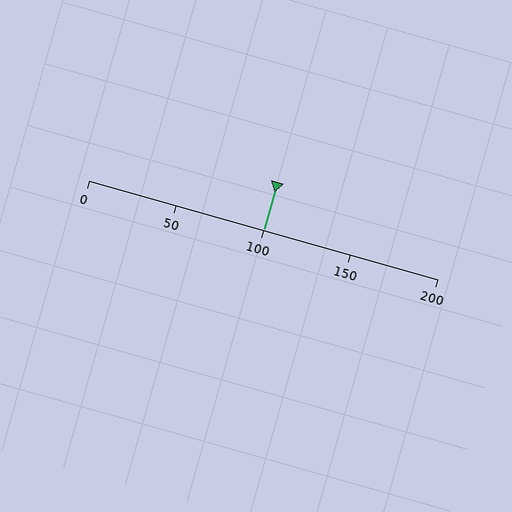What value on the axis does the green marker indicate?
The marker indicates approximately 100.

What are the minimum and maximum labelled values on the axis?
The axis runs from 0 to 200.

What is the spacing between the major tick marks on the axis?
The major ticks are spaced 50 apart.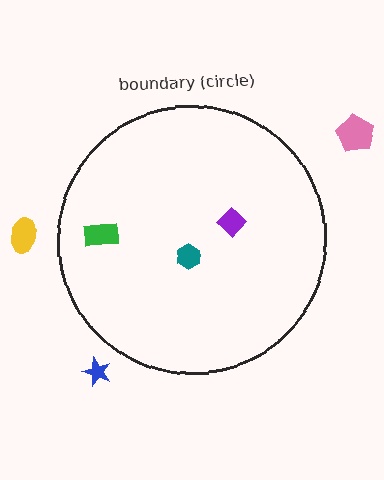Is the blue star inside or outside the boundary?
Outside.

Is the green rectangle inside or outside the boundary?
Inside.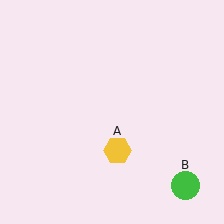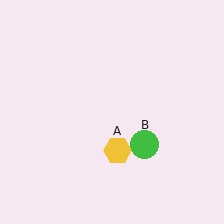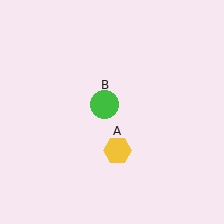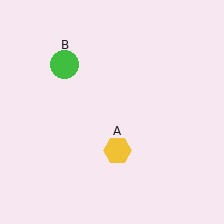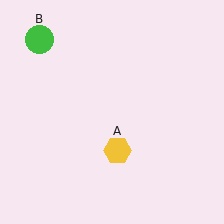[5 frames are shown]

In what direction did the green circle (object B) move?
The green circle (object B) moved up and to the left.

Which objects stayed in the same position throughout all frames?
Yellow hexagon (object A) remained stationary.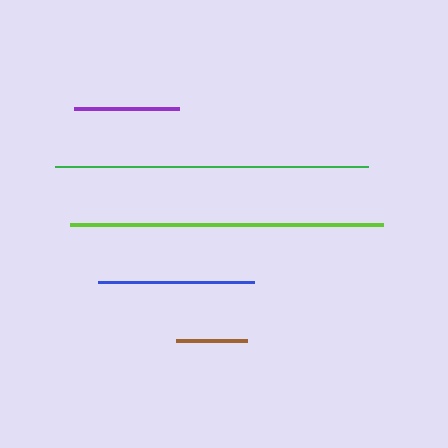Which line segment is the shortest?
The brown line is the shortest at approximately 70 pixels.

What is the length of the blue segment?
The blue segment is approximately 156 pixels long.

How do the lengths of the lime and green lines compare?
The lime and green lines are approximately the same length.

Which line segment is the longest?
The lime line is the longest at approximately 313 pixels.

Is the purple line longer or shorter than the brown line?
The purple line is longer than the brown line.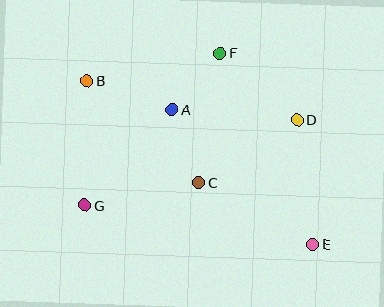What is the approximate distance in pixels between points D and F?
The distance between D and F is approximately 102 pixels.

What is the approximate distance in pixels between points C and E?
The distance between C and E is approximately 130 pixels.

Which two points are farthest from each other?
Points B and E are farthest from each other.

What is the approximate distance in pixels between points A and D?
The distance between A and D is approximately 126 pixels.